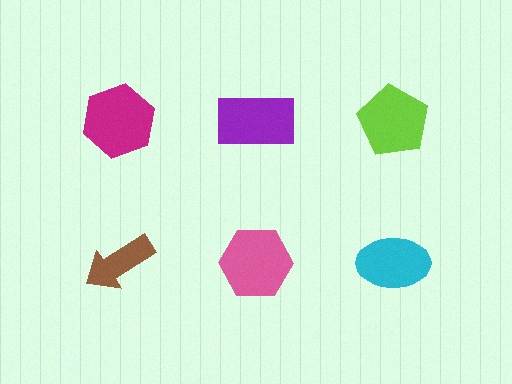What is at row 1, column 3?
A lime pentagon.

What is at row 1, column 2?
A purple rectangle.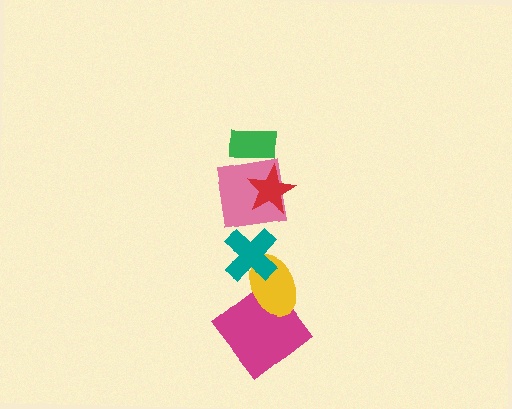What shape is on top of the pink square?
The red star is on top of the pink square.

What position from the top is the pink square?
The pink square is 3rd from the top.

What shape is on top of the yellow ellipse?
The teal cross is on top of the yellow ellipse.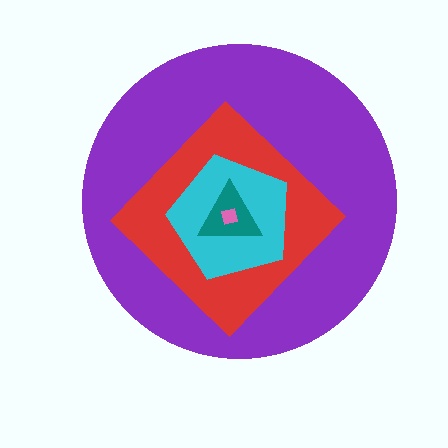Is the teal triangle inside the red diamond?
Yes.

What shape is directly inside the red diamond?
The cyan pentagon.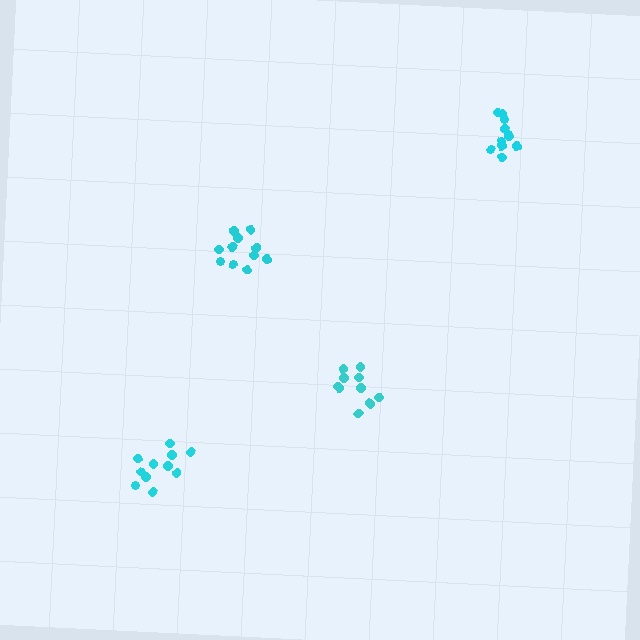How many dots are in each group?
Group 1: 10 dots, Group 2: 11 dots, Group 3: 11 dots, Group 4: 11 dots (43 total).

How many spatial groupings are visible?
There are 4 spatial groupings.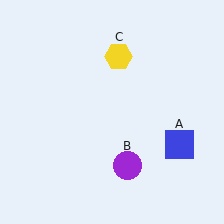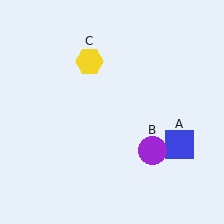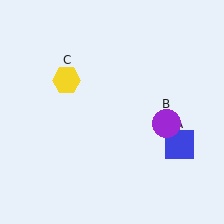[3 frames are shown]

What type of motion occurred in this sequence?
The purple circle (object B), yellow hexagon (object C) rotated counterclockwise around the center of the scene.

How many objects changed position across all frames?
2 objects changed position: purple circle (object B), yellow hexagon (object C).